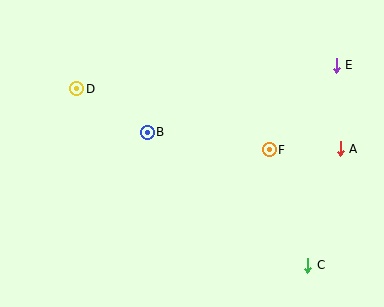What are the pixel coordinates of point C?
Point C is at (308, 265).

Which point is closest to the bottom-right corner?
Point C is closest to the bottom-right corner.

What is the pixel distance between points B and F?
The distance between B and F is 123 pixels.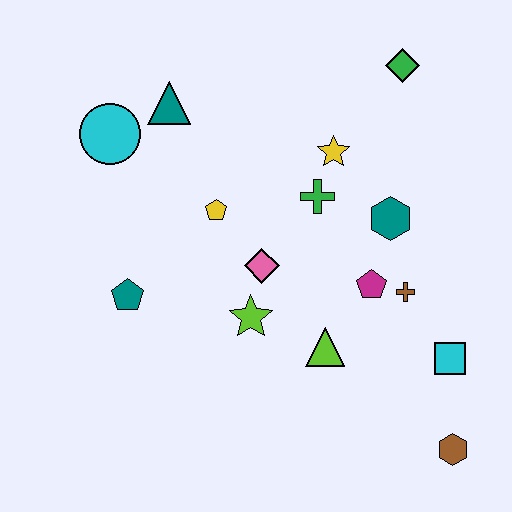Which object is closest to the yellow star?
The green cross is closest to the yellow star.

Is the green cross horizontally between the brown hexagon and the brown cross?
No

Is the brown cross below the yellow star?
Yes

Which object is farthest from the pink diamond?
The brown hexagon is farthest from the pink diamond.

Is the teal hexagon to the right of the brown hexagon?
No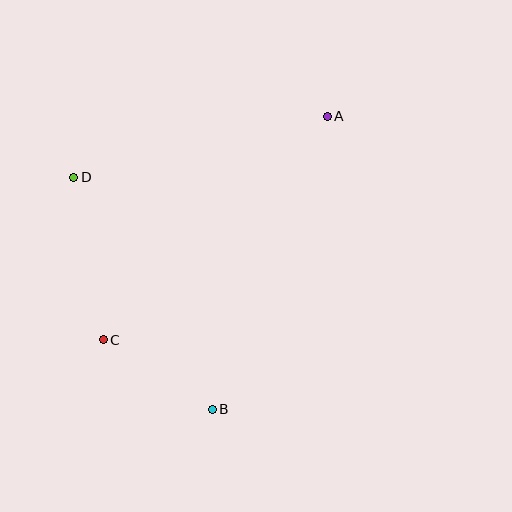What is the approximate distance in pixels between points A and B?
The distance between A and B is approximately 315 pixels.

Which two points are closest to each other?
Points B and C are closest to each other.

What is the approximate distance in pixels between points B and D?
The distance between B and D is approximately 270 pixels.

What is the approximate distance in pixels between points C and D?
The distance between C and D is approximately 166 pixels.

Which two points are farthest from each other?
Points A and C are farthest from each other.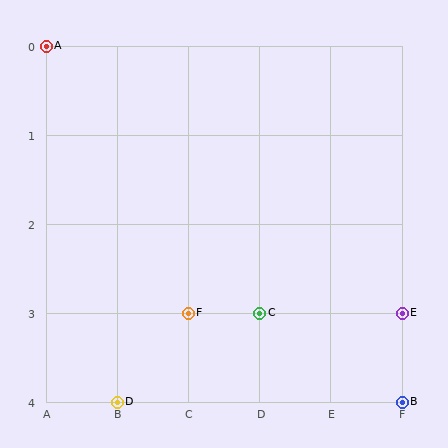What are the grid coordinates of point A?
Point A is at grid coordinates (A, 0).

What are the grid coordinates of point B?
Point B is at grid coordinates (F, 4).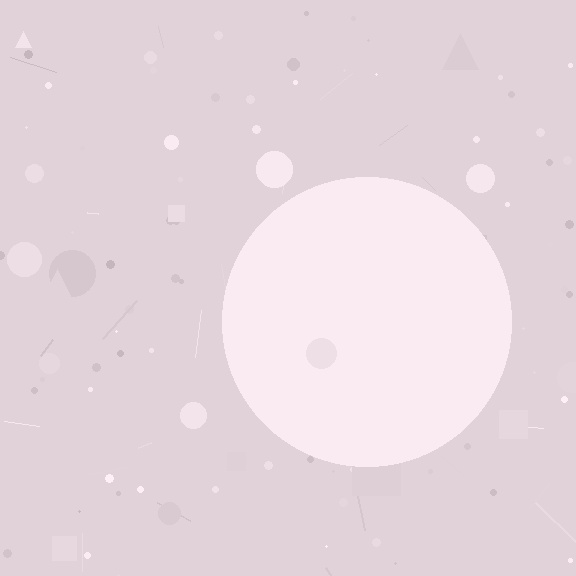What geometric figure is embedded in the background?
A circle is embedded in the background.